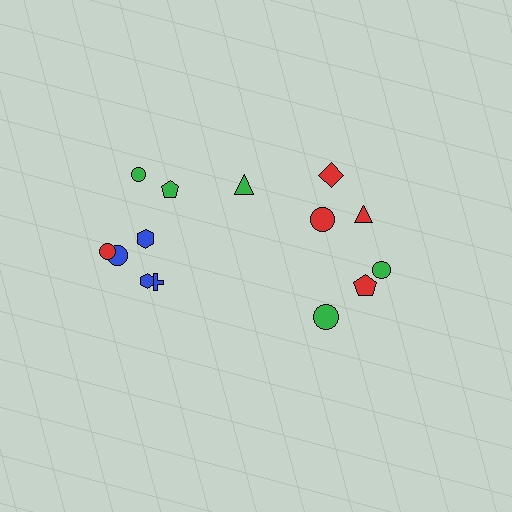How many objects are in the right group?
There are 6 objects.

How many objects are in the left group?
There are 8 objects.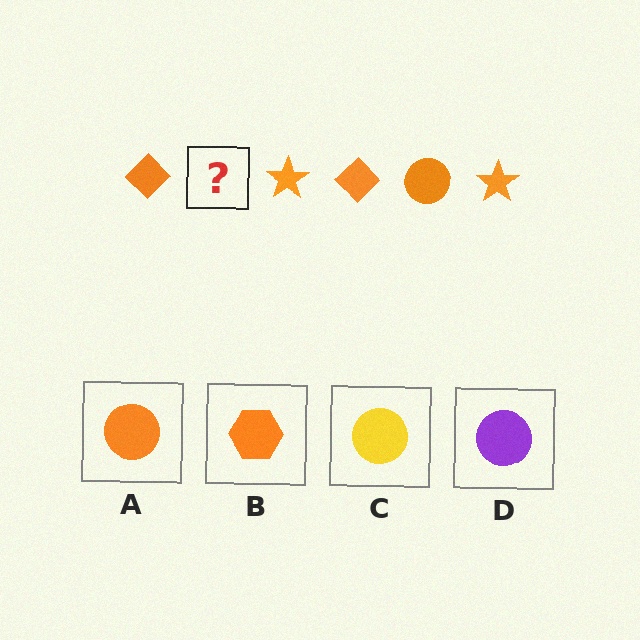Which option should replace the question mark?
Option A.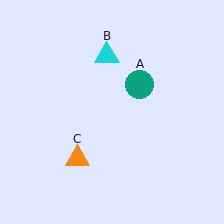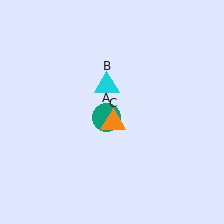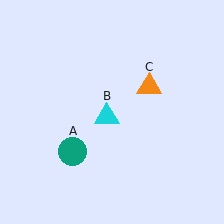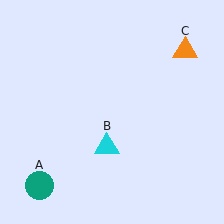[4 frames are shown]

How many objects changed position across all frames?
3 objects changed position: teal circle (object A), cyan triangle (object B), orange triangle (object C).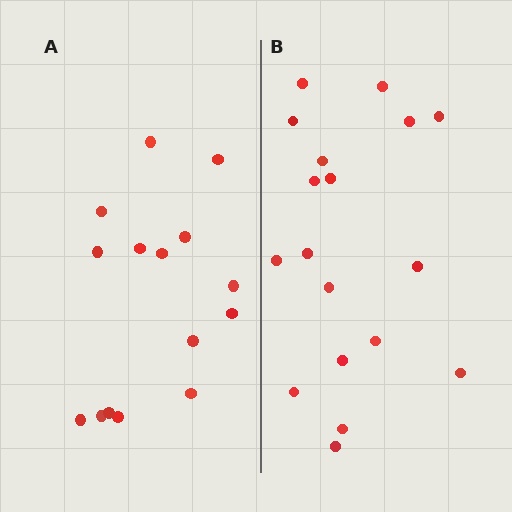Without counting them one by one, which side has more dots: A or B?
Region B (the right region) has more dots.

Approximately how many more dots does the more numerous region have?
Region B has just a few more — roughly 2 or 3 more dots than region A.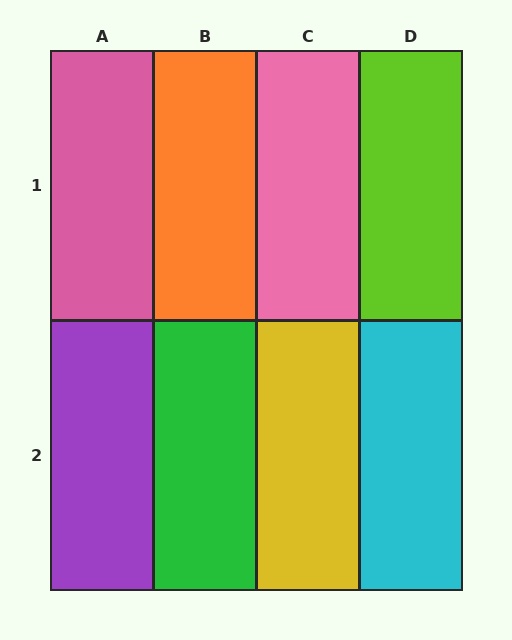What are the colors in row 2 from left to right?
Purple, green, yellow, cyan.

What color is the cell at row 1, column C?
Pink.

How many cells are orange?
1 cell is orange.